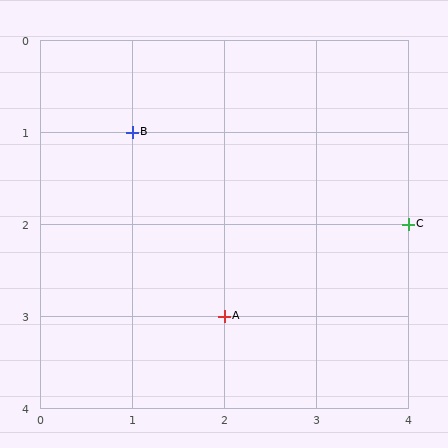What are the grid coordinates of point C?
Point C is at grid coordinates (4, 2).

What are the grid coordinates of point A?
Point A is at grid coordinates (2, 3).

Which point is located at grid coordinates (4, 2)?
Point C is at (4, 2).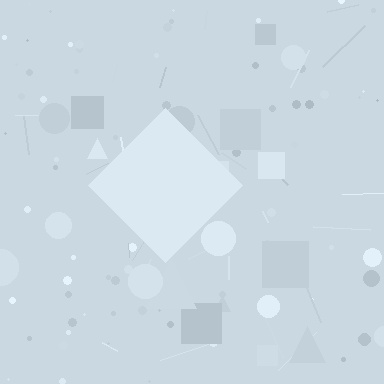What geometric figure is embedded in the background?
A diamond is embedded in the background.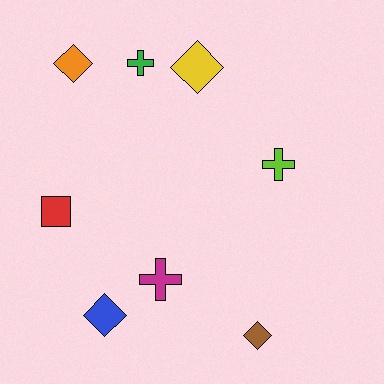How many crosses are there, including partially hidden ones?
There are 3 crosses.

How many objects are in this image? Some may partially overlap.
There are 8 objects.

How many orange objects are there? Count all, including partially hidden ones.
There is 1 orange object.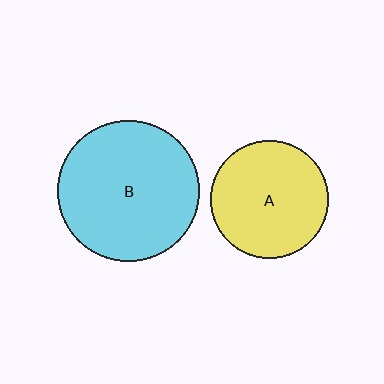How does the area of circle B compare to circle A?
Approximately 1.4 times.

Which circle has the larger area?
Circle B (cyan).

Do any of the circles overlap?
No, none of the circles overlap.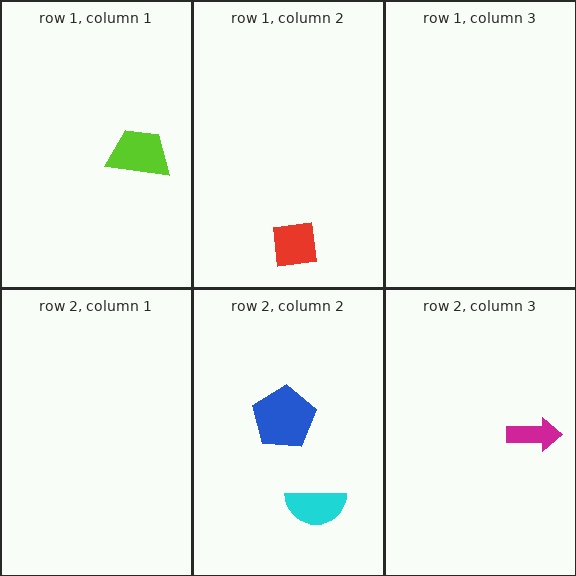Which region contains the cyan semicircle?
The row 2, column 2 region.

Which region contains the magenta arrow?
The row 2, column 3 region.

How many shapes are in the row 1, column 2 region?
1.